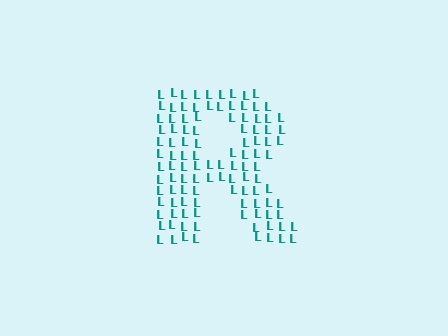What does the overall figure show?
The overall figure shows the letter R.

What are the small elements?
The small elements are letter L's.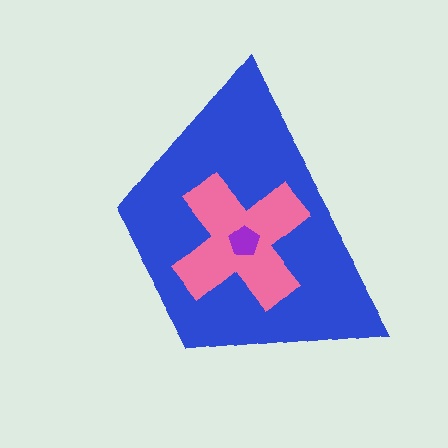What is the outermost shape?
The blue trapezoid.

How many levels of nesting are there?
3.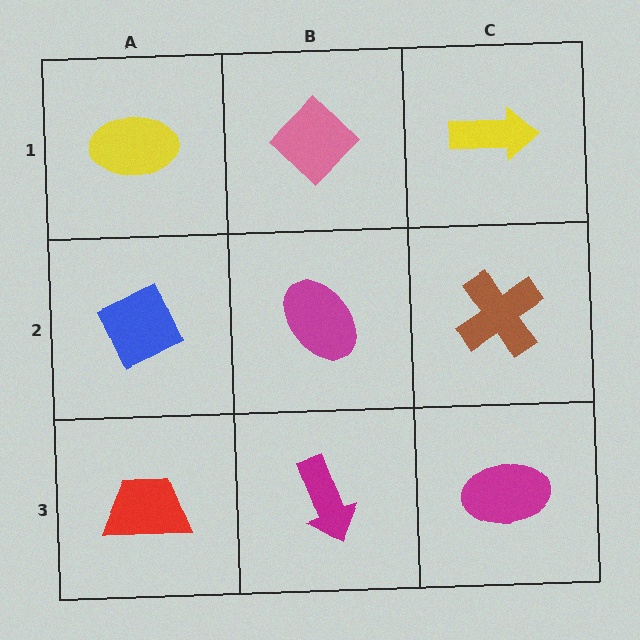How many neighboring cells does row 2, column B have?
4.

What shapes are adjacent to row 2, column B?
A pink diamond (row 1, column B), a magenta arrow (row 3, column B), a blue diamond (row 2, column A), a brown cross (row 2, column C).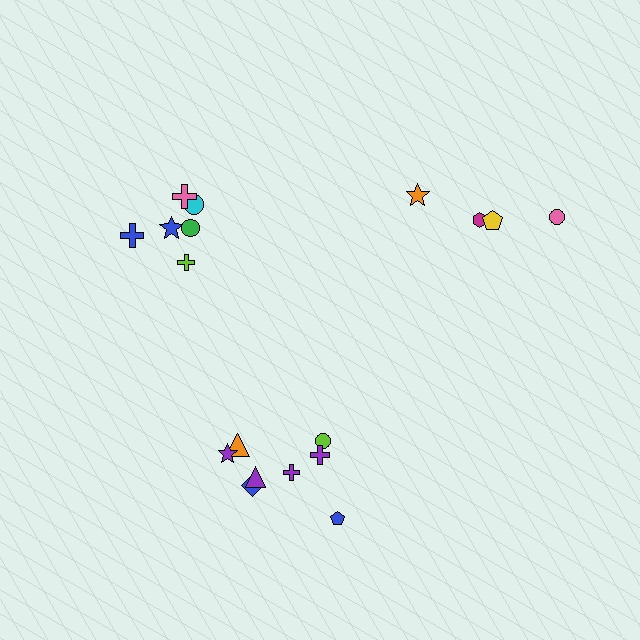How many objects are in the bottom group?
There are 8 objects.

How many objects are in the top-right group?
There are 4 objects.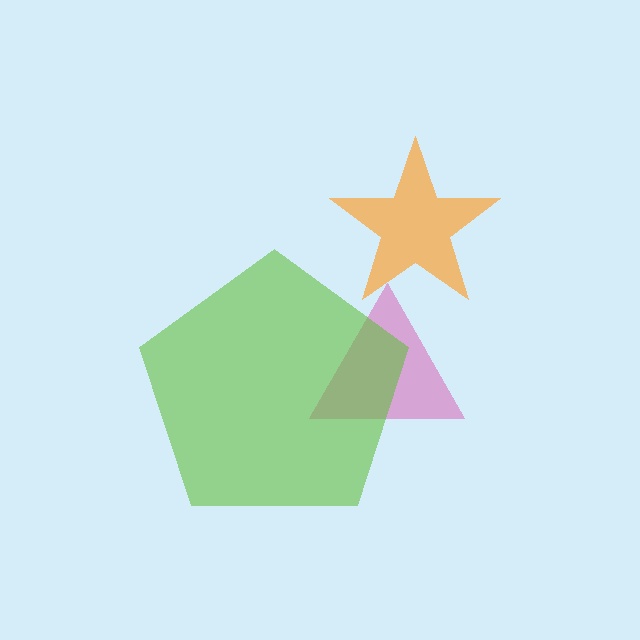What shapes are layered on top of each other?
The layered shapes are: a pink triangle, an orange star, a lime pentagon.